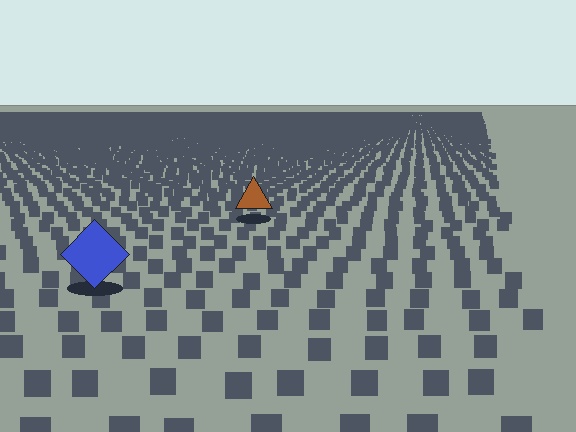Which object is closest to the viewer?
The blue diamond is closest. The texture marks near it are larger and more spread out.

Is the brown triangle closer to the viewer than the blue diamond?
No. The blue diamond is closer — you can tell from the texture gradient: the ground texture is coarser near it.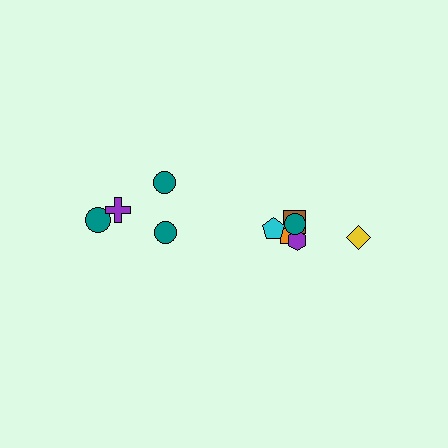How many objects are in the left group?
There are 4 objects.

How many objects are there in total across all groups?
There are 10 objects.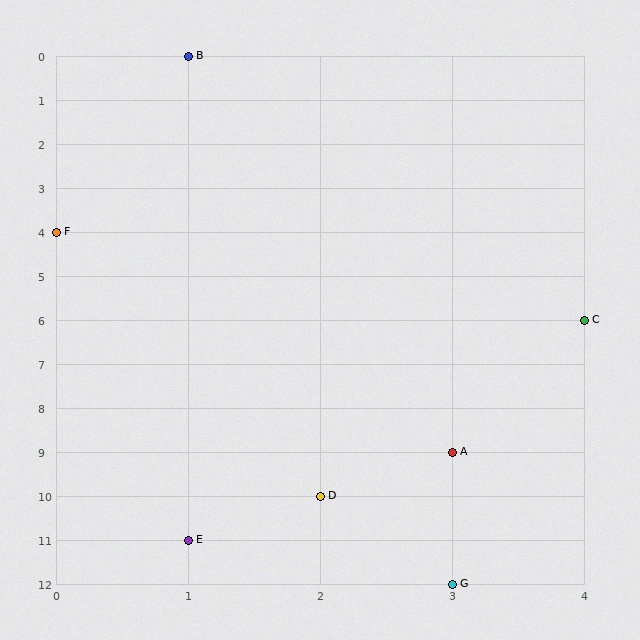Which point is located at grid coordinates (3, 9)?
Point A is at (3, 9).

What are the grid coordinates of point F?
Point F is at grid coordinates (0, 4).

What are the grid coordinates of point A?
Point A is at grid coordinates (3, 9).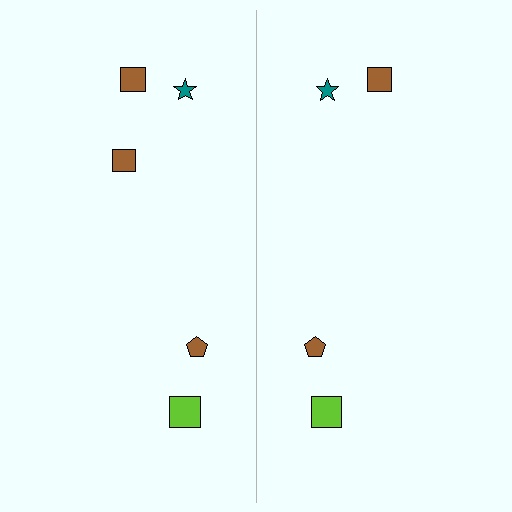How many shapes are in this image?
There are 9 shapes in this image.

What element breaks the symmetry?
A brown square is missing from the right side.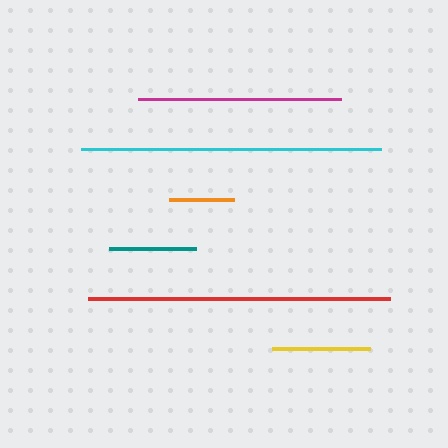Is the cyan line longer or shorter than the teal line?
The cyan line is longer than the teal line.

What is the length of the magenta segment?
The magenta segment is approximately 204 pixels long.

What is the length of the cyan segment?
The cyan segment is approximately 300 pixels long.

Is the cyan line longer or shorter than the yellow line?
The cyan line is longer than the yellow line.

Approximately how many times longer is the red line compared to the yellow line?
The red line is approximately 3.1 times the length of the yellow line.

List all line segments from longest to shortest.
From longest to shortest: red, cyan, magenta, yellow, teal, orange.